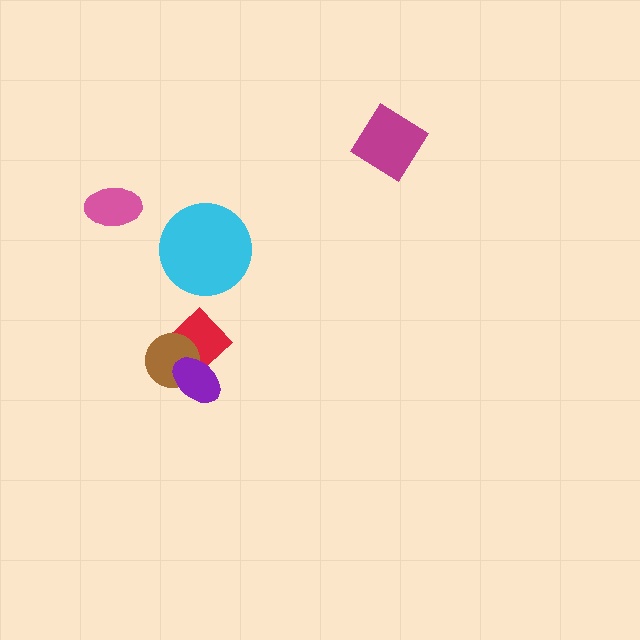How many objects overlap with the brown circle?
2 objects overlap with the brown circle.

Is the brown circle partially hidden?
Yes, it is partially covered by another shape.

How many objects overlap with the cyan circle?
0 objects overlap with the cyan circle.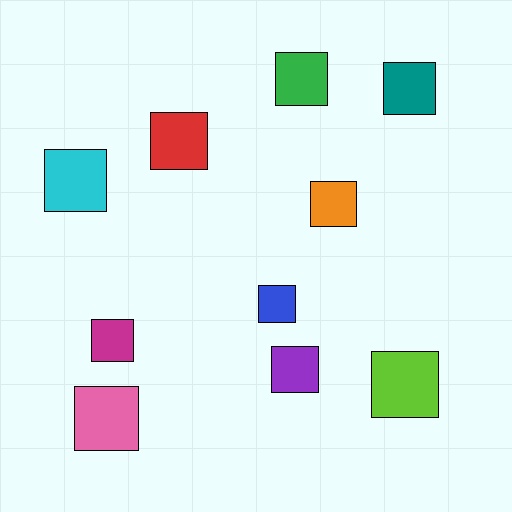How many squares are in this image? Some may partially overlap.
There are 10 squares.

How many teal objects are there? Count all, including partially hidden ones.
There is 1 teal object.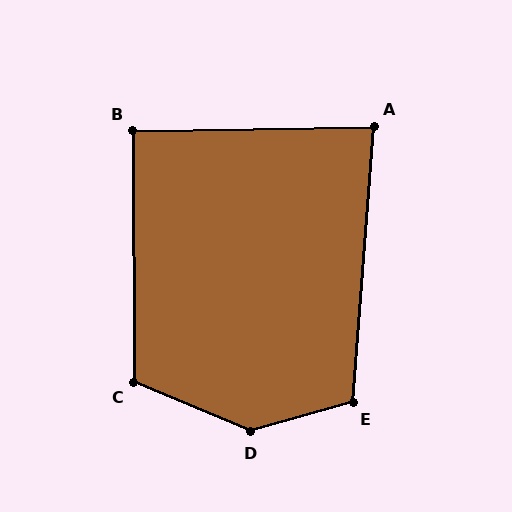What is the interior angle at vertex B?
Approximately 91 degrees (approximately right).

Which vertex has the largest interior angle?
D, at approximately 141 degrees.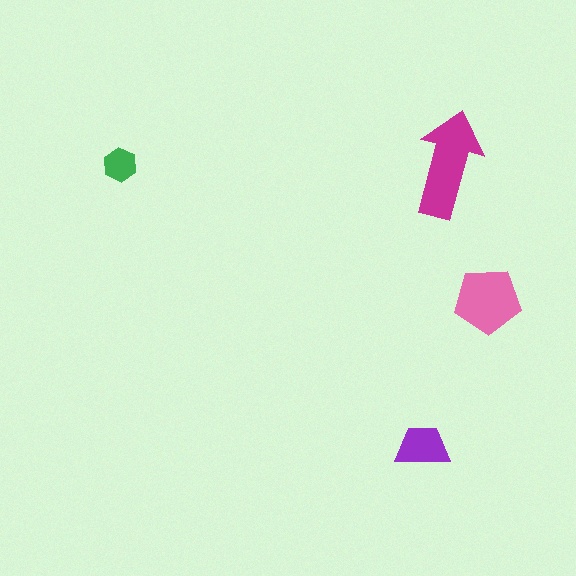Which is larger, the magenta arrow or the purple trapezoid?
The magenta arrow.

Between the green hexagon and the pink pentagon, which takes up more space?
The pink pentagon.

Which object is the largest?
The magenta arrow.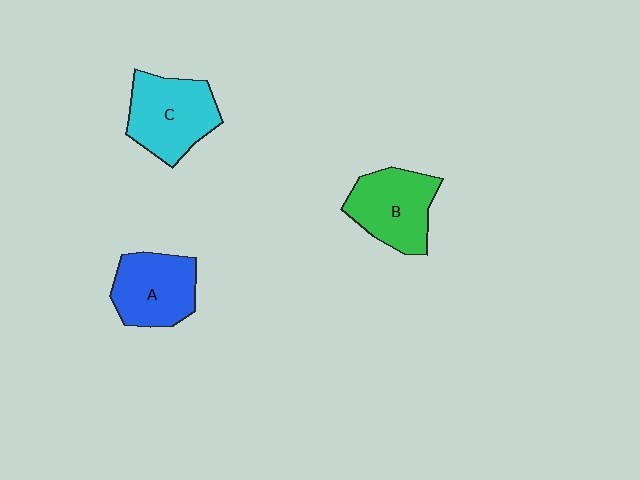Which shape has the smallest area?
Shape A (blue).